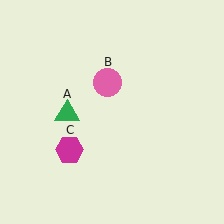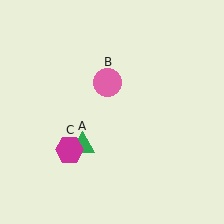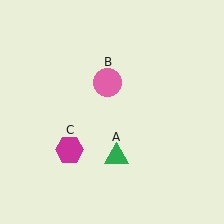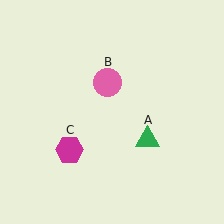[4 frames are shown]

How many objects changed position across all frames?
1 object changed position: green triangle (object A).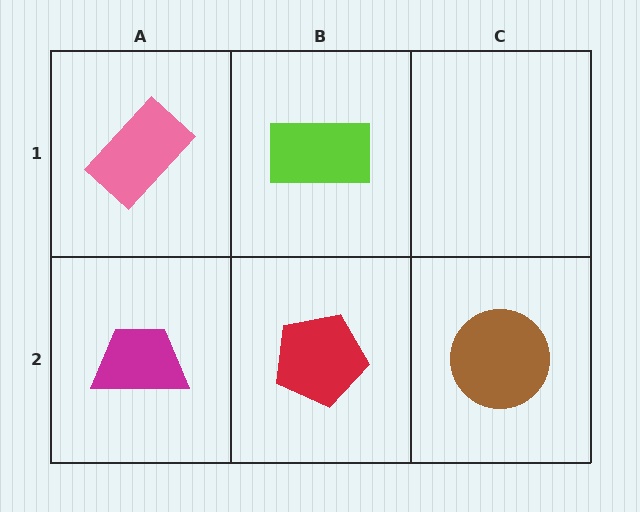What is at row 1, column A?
A pink rectangle.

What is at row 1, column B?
A lime rectangle.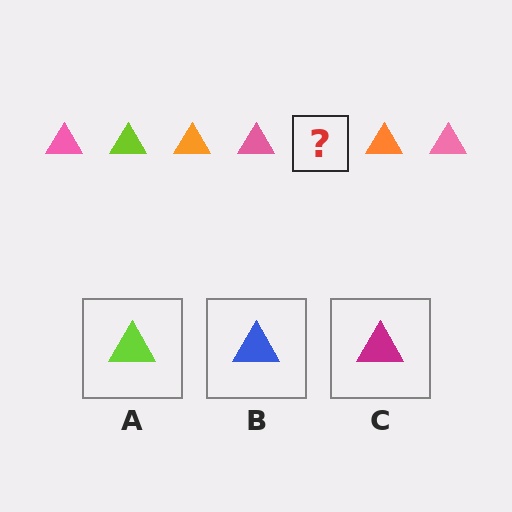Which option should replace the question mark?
Option A.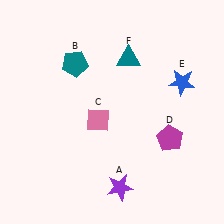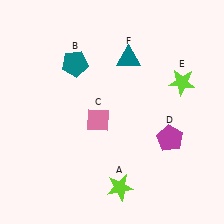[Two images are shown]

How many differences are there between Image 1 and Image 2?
There are 2 differences between the two images.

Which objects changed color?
A changed from purple to lime. E changed from blue to lime.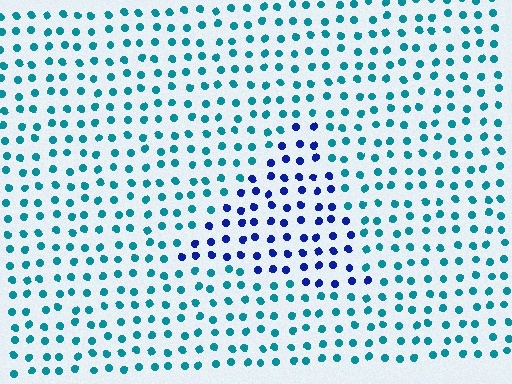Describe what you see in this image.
The image is filled with small teal elements in a uniform arrangement. A triangle-shaped region is visible where the elements are tinted to a slightly different hue, forming a subtle color boundary.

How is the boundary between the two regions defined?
The boundary is defined purely by a slight shift in hue (about 49 degrees). Spacing, size, and orientation are identical on both sides.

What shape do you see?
I see a triangle.